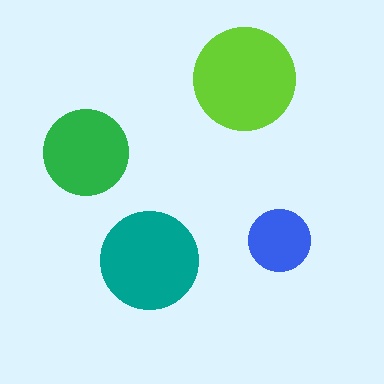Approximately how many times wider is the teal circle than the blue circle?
About 1.5 times wider.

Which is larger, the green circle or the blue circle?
The green one.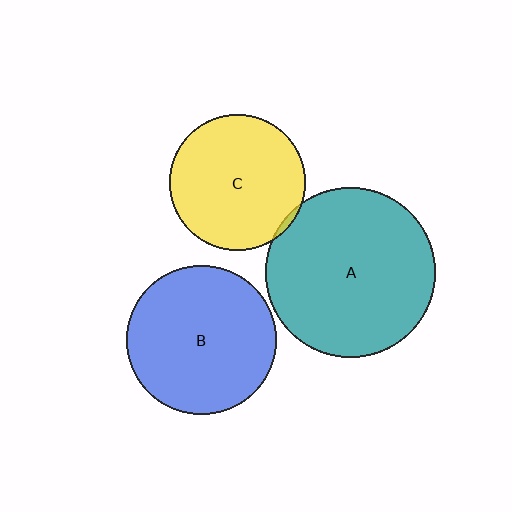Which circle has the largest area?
Circle A (teal).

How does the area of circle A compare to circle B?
Approximately 1.3 times.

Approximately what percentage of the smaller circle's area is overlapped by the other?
Approximately 5%.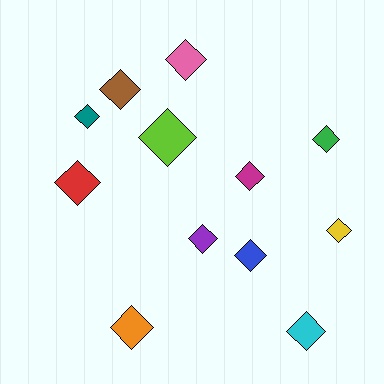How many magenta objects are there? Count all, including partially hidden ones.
There is 1 magenta object.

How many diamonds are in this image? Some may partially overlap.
There are 12 diamonds.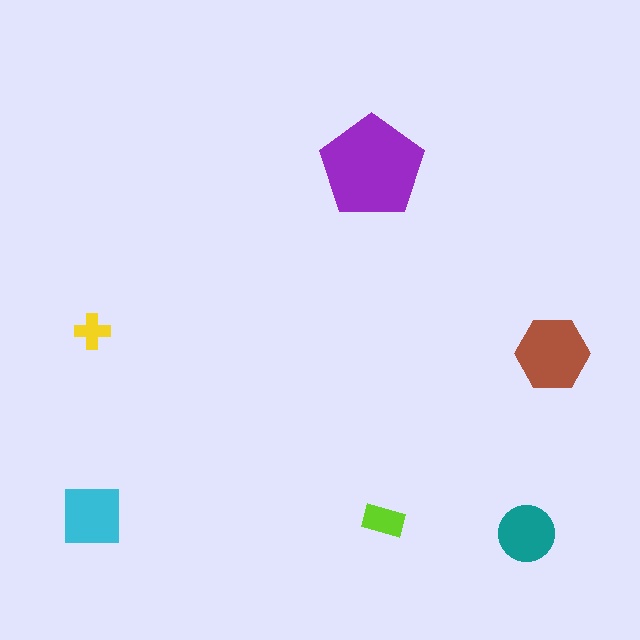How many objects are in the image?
There are 6 objects in the image.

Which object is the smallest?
The yellow cross.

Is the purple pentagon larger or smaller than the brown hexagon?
Larger.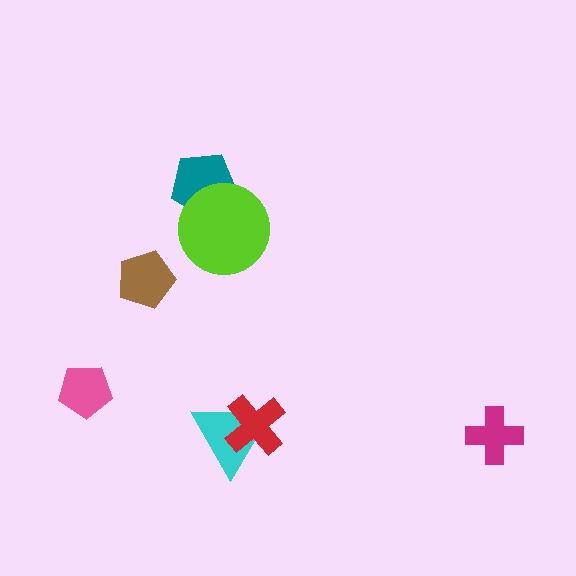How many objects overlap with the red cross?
1 object overlaps with the red cross.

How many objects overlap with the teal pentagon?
1 object overlaps with the teal pentagon.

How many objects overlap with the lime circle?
1 object overlaps with the lime circle.